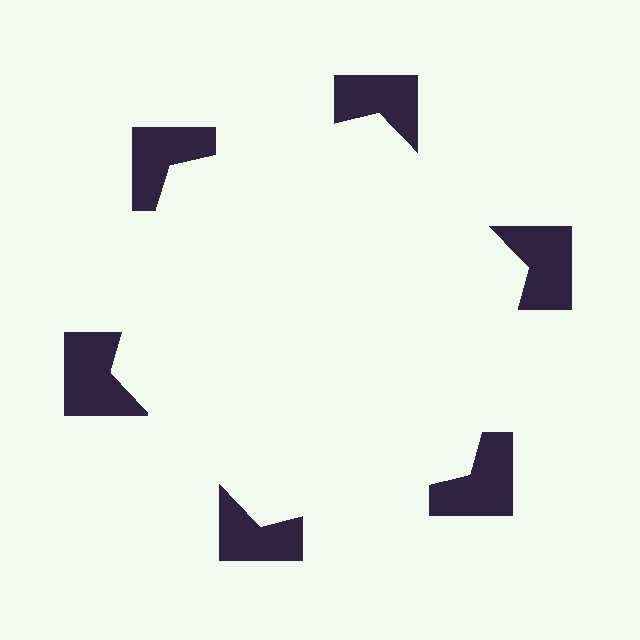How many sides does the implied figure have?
6 sides.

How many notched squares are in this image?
There are 6 — one at each vertex of the illusory hexagon.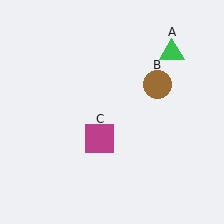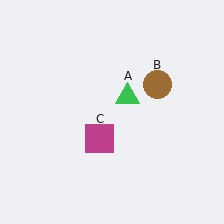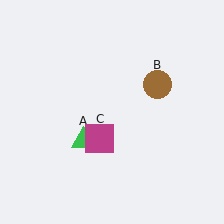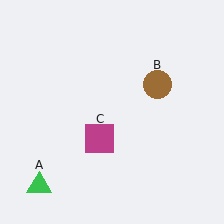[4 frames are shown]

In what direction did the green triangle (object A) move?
The green triangle (object A) moved down and to the left.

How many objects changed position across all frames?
1 object changed position: green triangle (object A).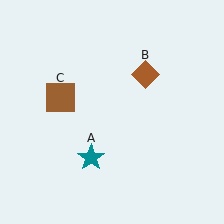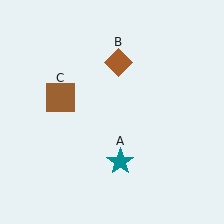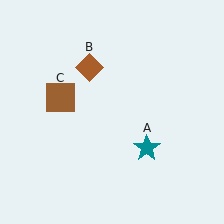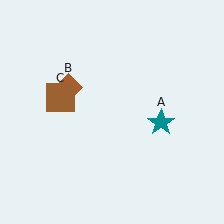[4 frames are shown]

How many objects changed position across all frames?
2 objects changed position: teal star (object A), brown diamond (object B).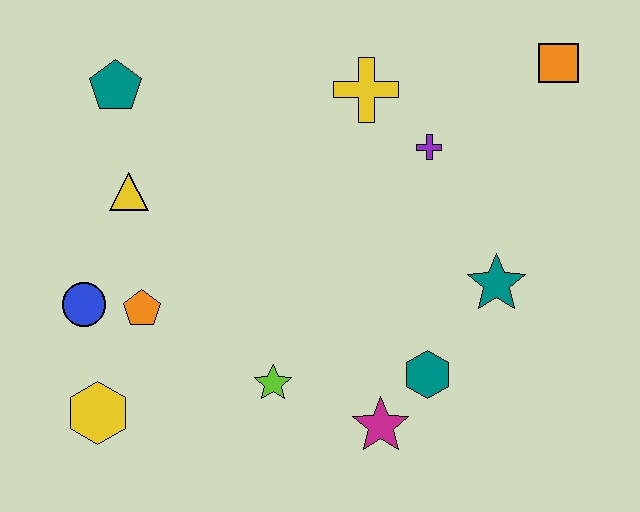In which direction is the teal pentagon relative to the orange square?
The teal pentagon is to the left of the orange square.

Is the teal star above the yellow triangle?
No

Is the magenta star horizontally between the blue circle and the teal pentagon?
No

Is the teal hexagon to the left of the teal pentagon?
No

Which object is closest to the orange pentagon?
The blue circle is closest to the orange pentagon.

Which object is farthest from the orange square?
The yellow hexagon is farthest from the orange square.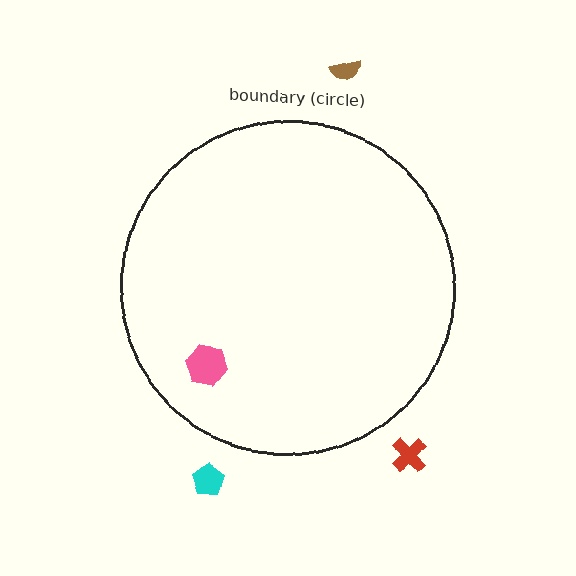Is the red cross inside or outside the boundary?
Outside.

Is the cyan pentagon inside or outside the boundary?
Outside.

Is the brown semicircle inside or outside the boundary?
Outside.